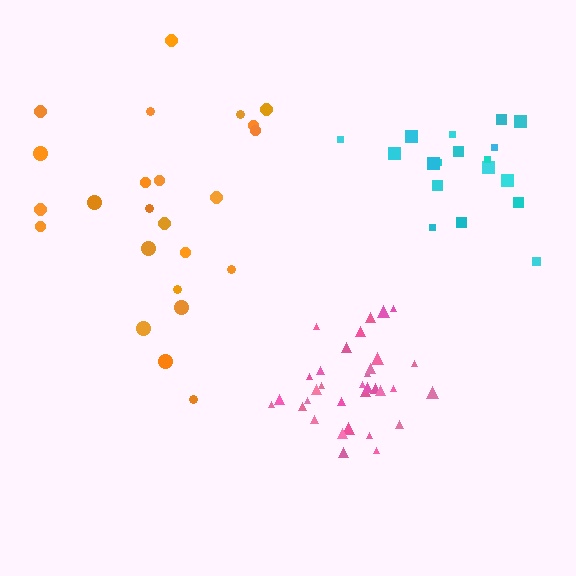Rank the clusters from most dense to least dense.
pink, cyan, orange.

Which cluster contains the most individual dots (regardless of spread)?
Pink (33).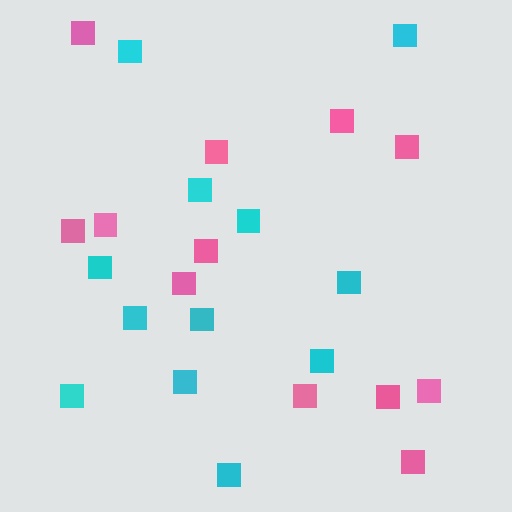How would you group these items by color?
There are 2 groups: one group of cyan squares (12) and one group of pink squares (12).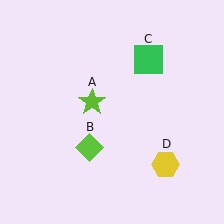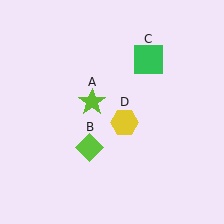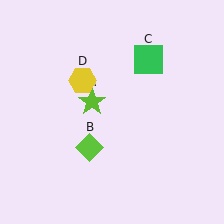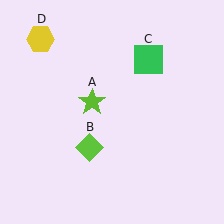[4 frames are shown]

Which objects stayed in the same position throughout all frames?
Lime star (object A) and lime diamond (object B) and green square (object C) remained stationary.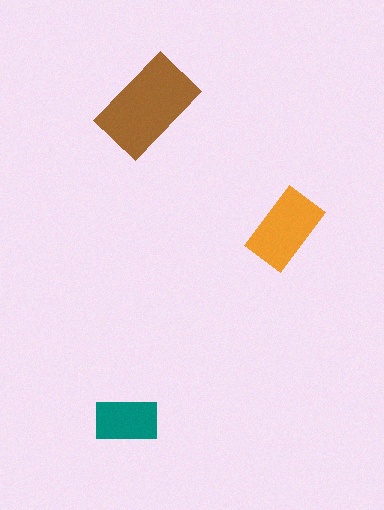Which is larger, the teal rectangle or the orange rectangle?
The orange one.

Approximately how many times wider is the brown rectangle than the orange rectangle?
About 1.5 times wider.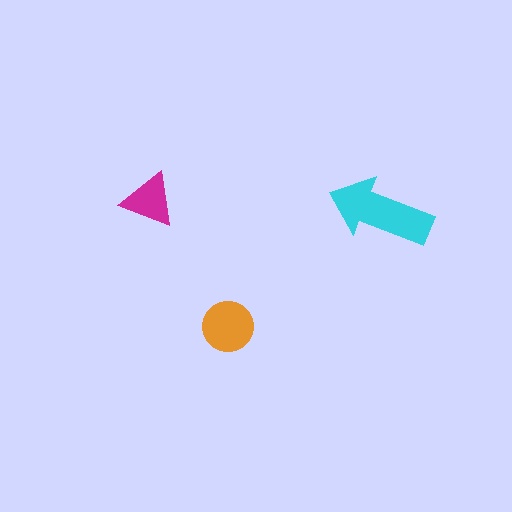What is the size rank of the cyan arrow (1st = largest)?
1st.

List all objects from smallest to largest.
The magenta triangle, the orange circle, the cyan arrow.